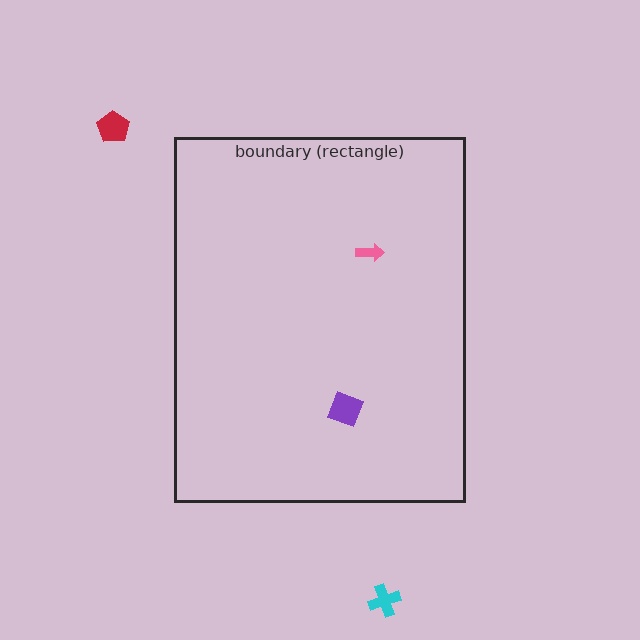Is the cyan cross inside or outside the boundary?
Outside.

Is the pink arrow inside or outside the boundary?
Inside.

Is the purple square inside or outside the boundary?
Inside.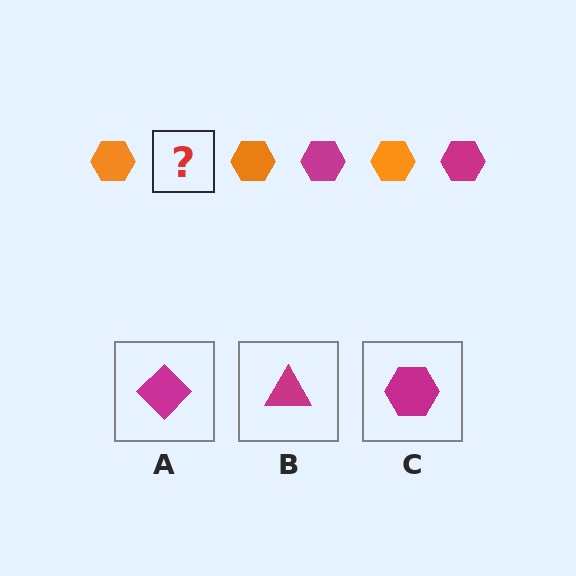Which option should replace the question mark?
Option C.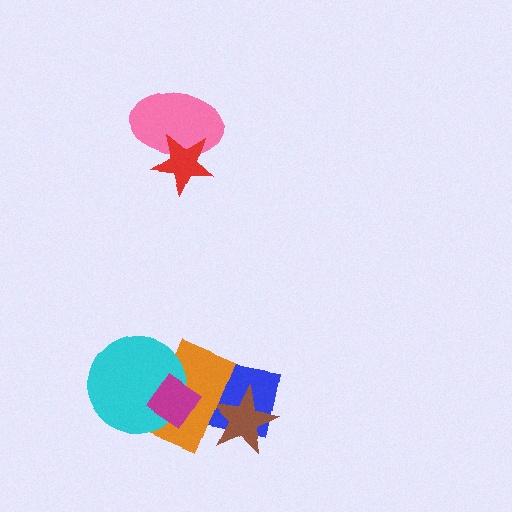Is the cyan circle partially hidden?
Yes, it is partially covered by another shape.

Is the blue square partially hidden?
Yes, it is partially covered by another shape.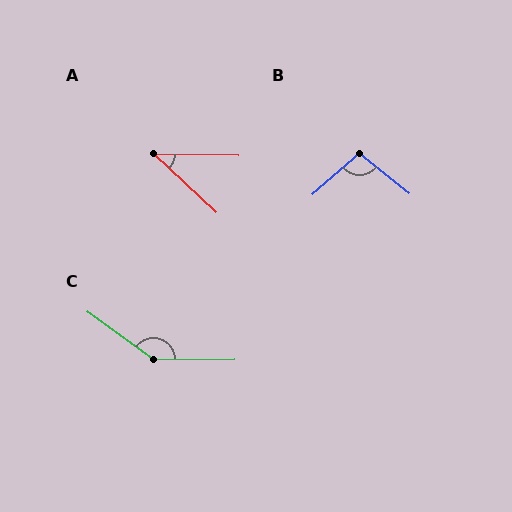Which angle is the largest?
C, at approximately 144 degrees.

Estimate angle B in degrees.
Approximately 101 degrees.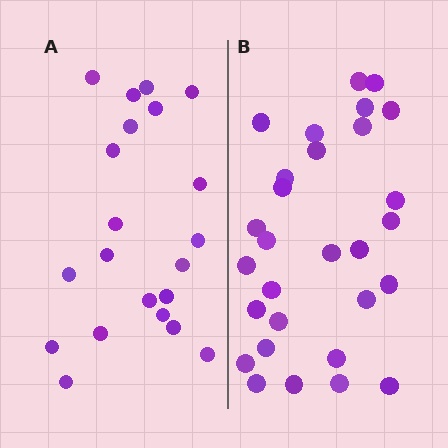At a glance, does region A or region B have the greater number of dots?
Region B (the right region) has more dots.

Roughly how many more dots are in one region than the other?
Region B has roughly 8 or so more dots than region A.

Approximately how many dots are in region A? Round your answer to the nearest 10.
About 20 dots. (The exact count is 21, which rounds to 20.)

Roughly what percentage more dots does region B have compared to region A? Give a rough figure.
About 40% more.